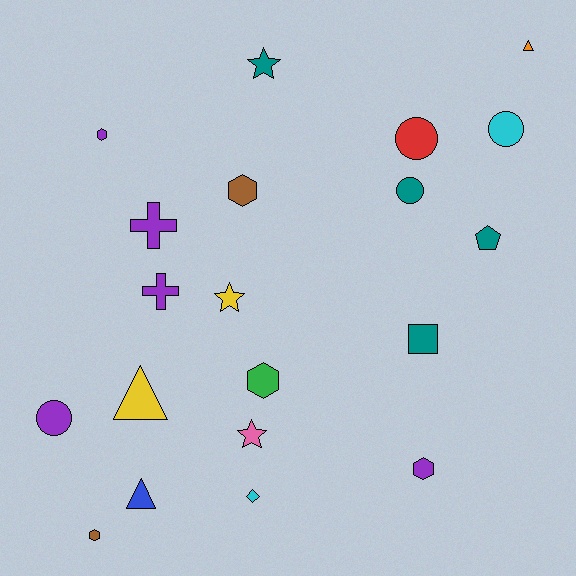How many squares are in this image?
There is 1 square.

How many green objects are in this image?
There is 1 green object.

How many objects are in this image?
There are 20 objects.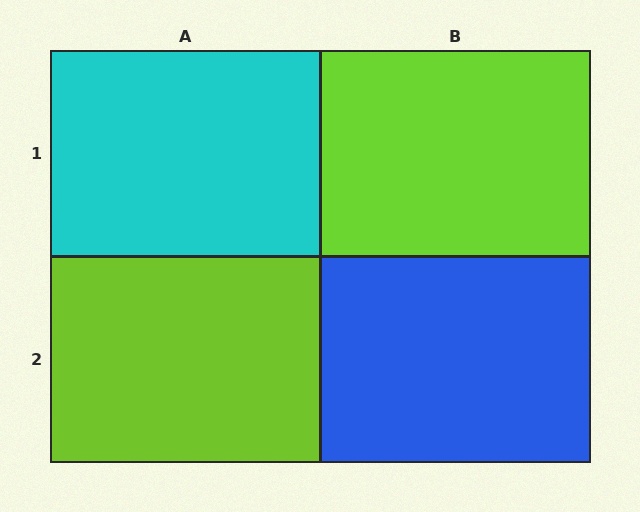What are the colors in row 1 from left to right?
Cyan, lime.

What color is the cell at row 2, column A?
Lime.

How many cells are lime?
2 cells are lime.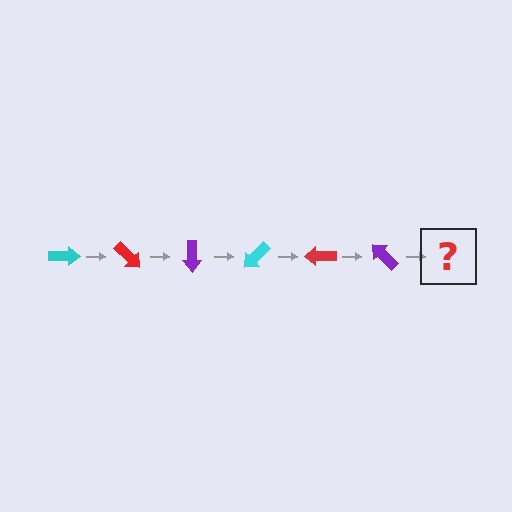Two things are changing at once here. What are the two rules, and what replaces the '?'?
The two rules are that it rotates 45 degrees each step and the color cycles through cyan, red, and purple. The '?' should be a cyan arrow, rotated 270 degrees from the start.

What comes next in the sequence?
The next element should be a cyan arrow, rotated 270 degrees from the start.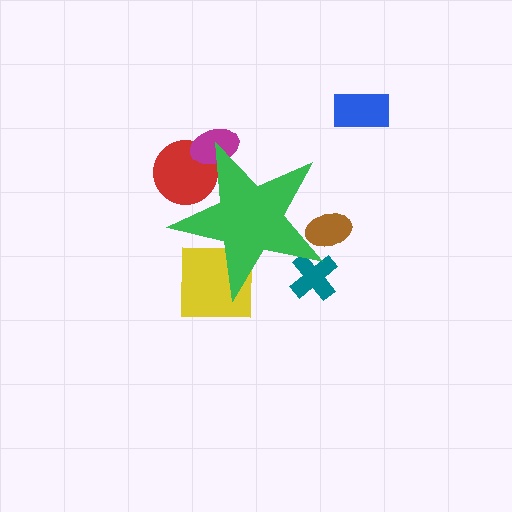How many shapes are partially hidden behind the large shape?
5 shapes are partially hidden.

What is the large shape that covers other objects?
A green star.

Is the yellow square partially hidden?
Yes, the yellow square is partially hidden behind the green star.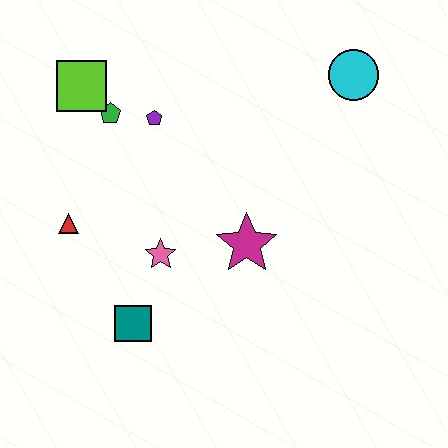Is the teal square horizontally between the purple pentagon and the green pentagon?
Yes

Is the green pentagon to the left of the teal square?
Yes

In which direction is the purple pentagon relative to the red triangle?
The purple pentagon is above the red triangle.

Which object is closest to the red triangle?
The pink star is closest to the red triangle.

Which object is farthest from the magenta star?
The lime square is farthest from the magenta star.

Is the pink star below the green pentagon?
Yes